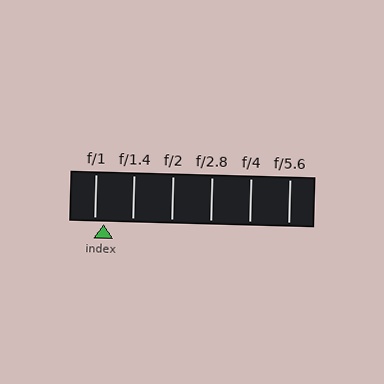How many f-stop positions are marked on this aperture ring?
There are 6 f-stop positions marked.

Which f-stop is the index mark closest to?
The index mark is closest to f/1.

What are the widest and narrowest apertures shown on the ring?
The widest aperture shown is f/1 and the narrowest is f/5.6.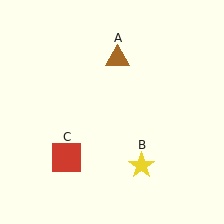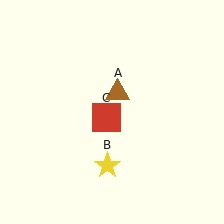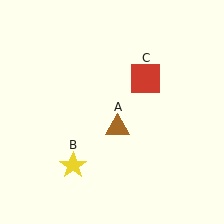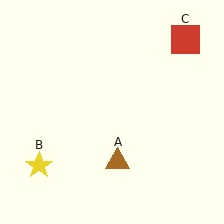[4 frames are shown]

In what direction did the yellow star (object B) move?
The yellow star (object B) moved left.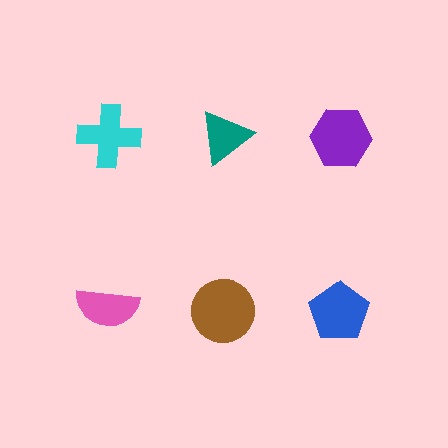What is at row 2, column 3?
A blue pentagon.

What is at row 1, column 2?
A teal triangle.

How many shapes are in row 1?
3 shapes.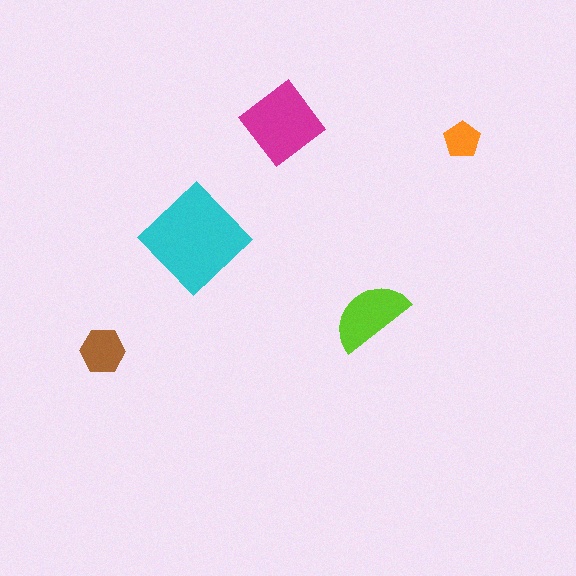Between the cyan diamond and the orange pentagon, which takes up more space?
The cyan diamond.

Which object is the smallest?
The orange pentagon.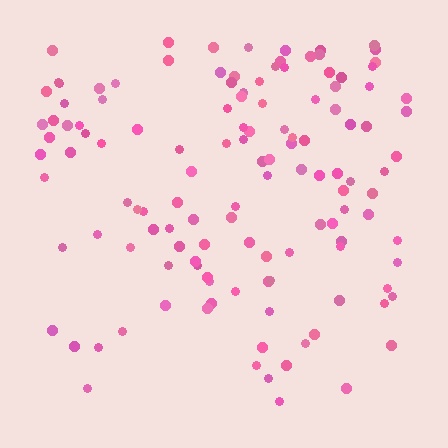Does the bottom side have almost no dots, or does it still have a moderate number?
Still a moderate number, just noticeably fewer than the top.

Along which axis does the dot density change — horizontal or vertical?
Vertical.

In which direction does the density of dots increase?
From bottom to top, with the top side densest.